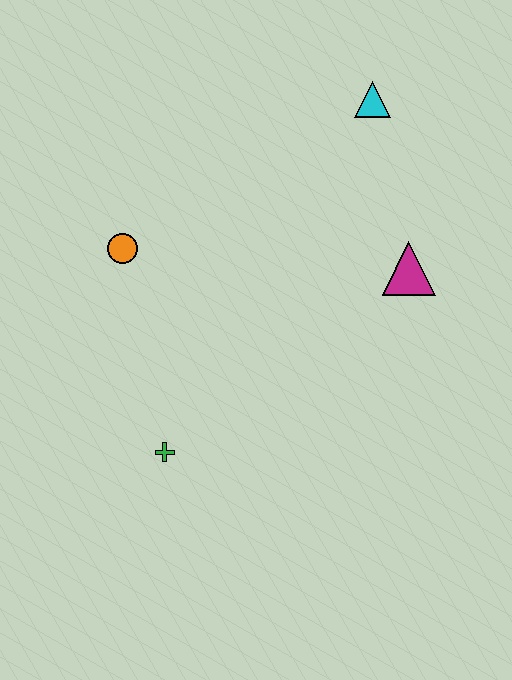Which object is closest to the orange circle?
The green cross is closest to the orange circle.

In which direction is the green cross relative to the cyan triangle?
The green cross is below the cyan triangle.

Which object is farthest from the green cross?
The cyan triangle is farthest from the green cross.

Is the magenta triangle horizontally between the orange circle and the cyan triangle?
No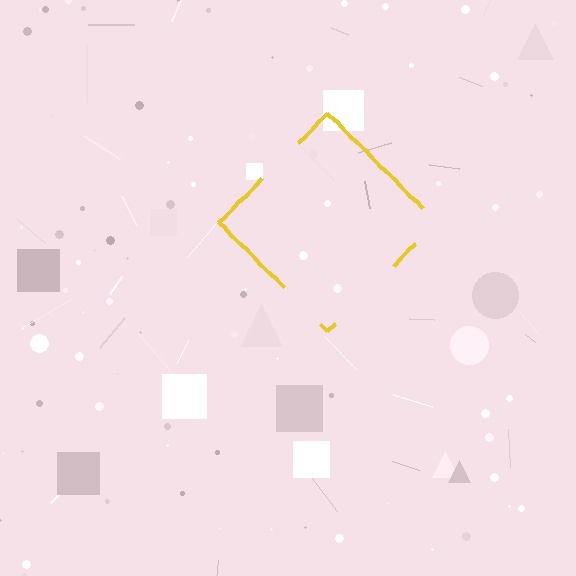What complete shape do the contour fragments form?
The contour fragments form a diamond.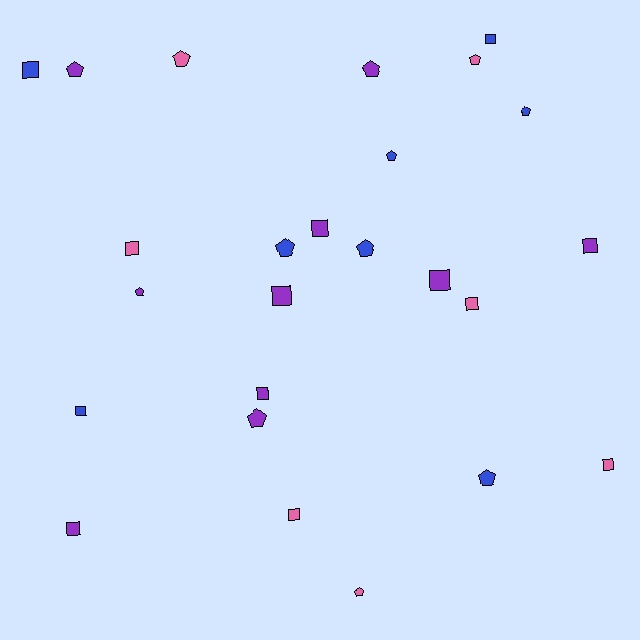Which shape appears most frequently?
Square, with 13 objects.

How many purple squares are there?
There are 6 purple squares.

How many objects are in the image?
There are 25 objects.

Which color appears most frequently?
Purple, with 10 objects.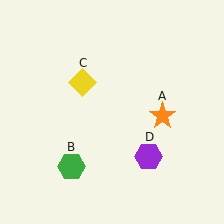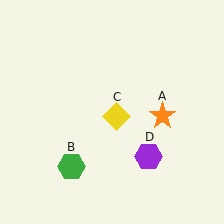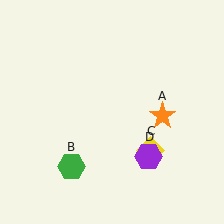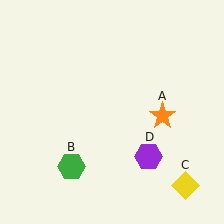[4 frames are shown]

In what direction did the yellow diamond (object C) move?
The yellow diamond (object C) moved down and to the right.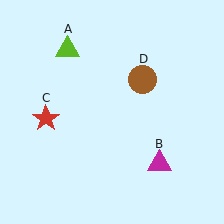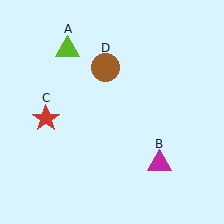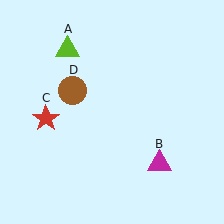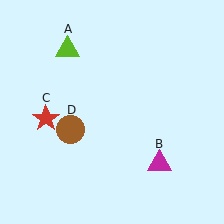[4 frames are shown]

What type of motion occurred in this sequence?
The brown circle (object D) rotated counterclockwise around the center of the scene.